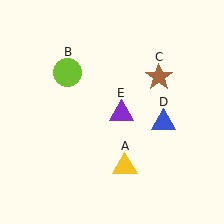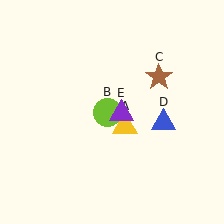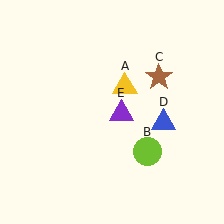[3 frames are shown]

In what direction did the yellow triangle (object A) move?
The yellow triangle (object A) moved up.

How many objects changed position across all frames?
2 objects changed position: yellow triangle (object A), lime circle (object B).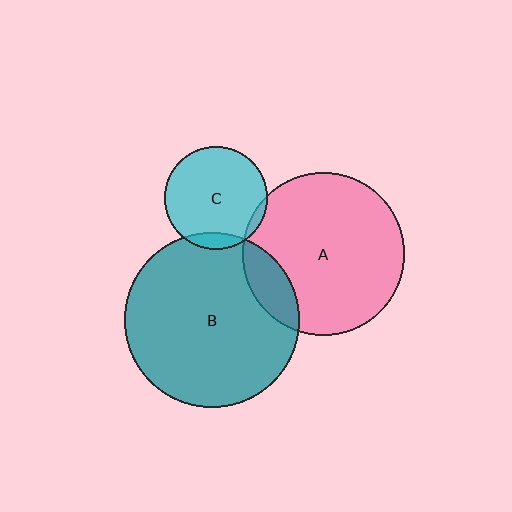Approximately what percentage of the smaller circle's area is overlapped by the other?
Approximately 10%.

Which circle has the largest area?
Circle B (teal).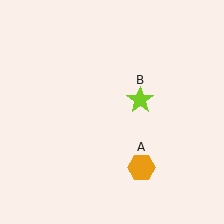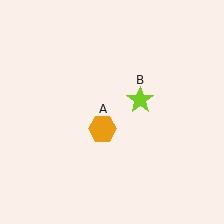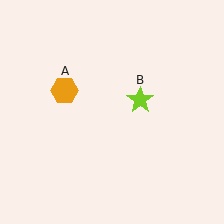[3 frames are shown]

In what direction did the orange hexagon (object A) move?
The orange hexagon (object A) moved up and to the left.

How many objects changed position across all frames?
1 object changed position: orange hexagon (object A).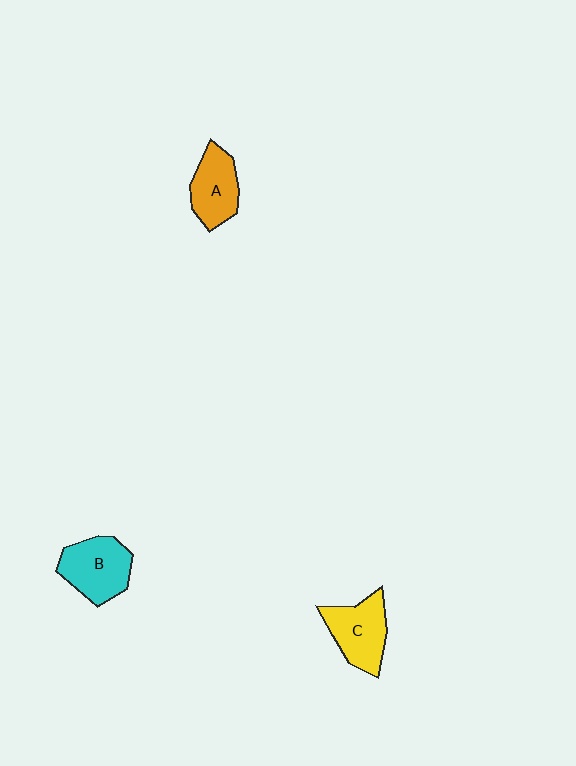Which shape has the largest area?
Shape B (cyan).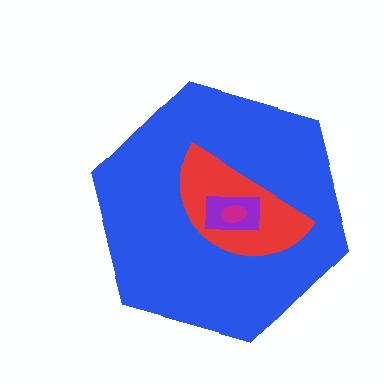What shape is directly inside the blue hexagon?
The red semicircle.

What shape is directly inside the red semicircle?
The purple rectangle.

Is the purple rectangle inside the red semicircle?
Yes.